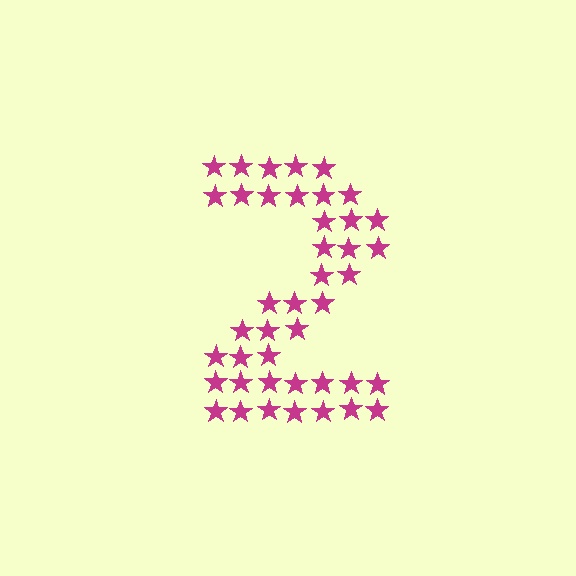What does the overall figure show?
The overall figure shows the digit 2.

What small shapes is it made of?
It is made of small stars.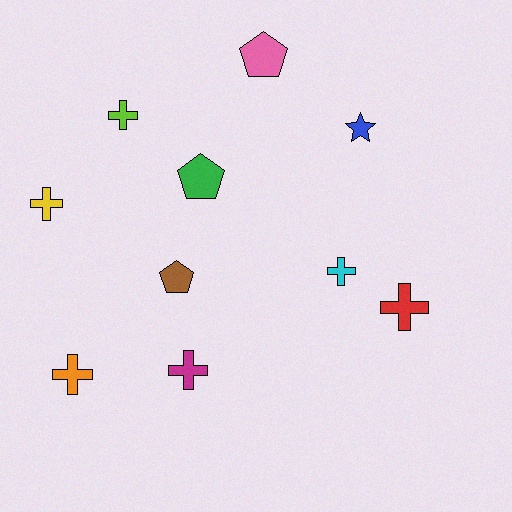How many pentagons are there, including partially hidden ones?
There are 3 pentagons.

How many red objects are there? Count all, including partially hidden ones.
There is 1 red object.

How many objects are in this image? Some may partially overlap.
There are 10 objects.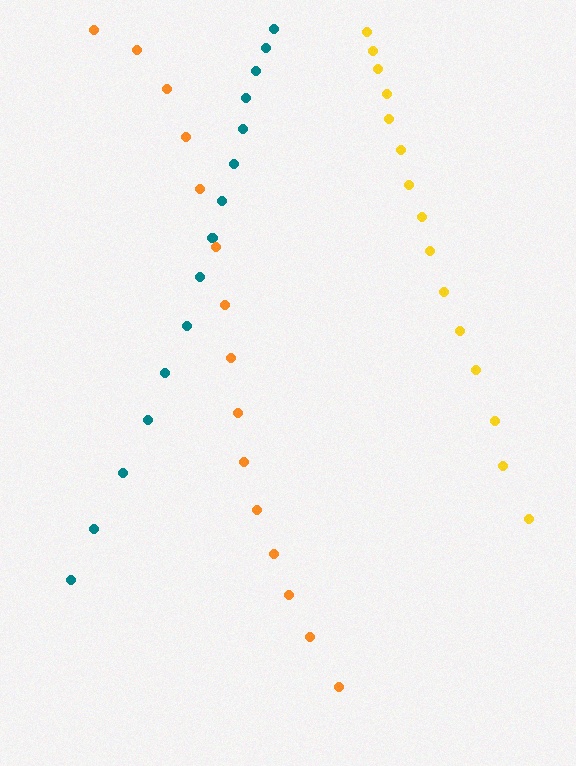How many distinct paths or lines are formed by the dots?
There are 3 distinct paths.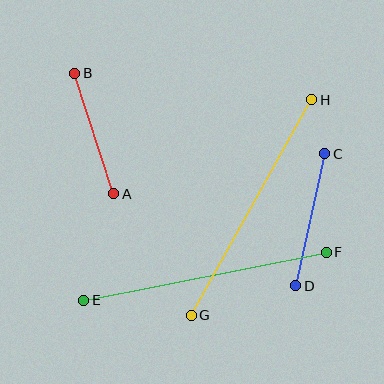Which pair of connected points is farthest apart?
Points G and H are farthest apart.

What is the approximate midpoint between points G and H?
The midpoint is at approximately (251, 208) pixels.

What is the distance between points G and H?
The distance is approximately 247 pixels.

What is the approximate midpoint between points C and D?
The midpoint is at approximately (310, 220) pixels.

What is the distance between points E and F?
The distance is approximately 247 pixels.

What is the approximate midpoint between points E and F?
The midpoint is at approximately (205, 276) pixels.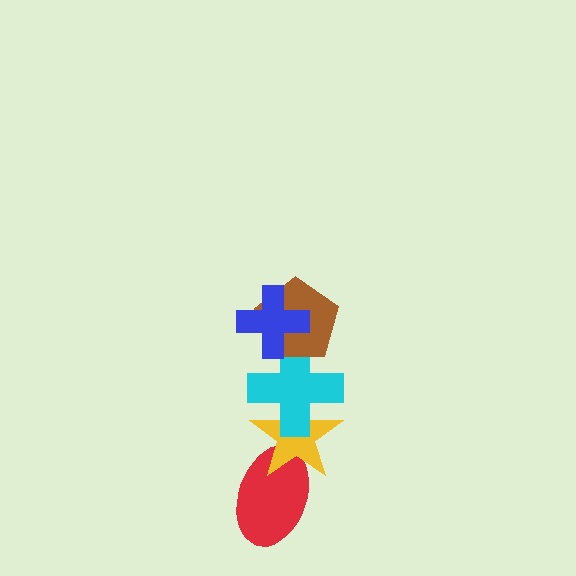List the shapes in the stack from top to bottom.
From top to bottom: the blue cross, the brown pentagon, the cyan cross, the yellow star, the red ellipse.